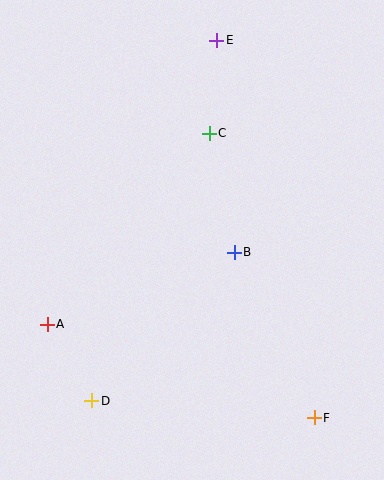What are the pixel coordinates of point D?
Point D is at (92, 401).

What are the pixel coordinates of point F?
Point F is at (314, 418).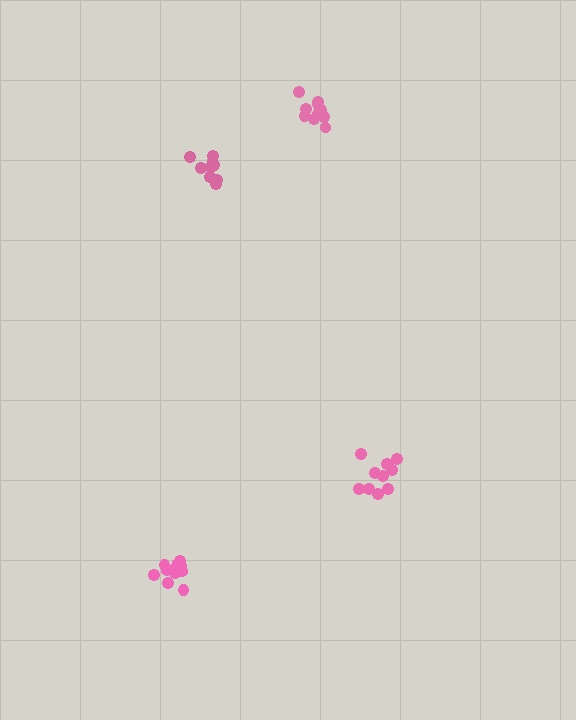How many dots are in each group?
Group 1: 10 dots, Group 2: 9 dots, Group 3: 10 dots, Group 4: 11 dots (40 total).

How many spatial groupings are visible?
There are 4 spatial groupings.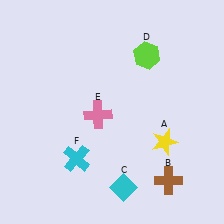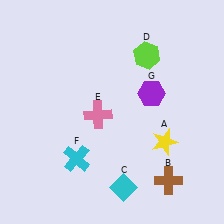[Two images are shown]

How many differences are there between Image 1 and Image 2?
There is 1 difference between the two images.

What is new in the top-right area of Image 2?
A purple hexagon (G) was added in the top-right area of Image 2.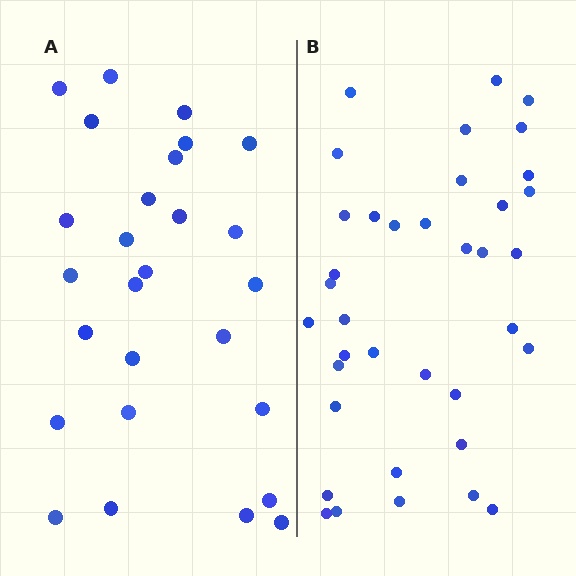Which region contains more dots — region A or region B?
Region B (the right region) has more dots.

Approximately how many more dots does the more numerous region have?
Region B has roughly 10 or so more dots than region A.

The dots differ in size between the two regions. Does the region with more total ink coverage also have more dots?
No. Region A has more total ink coverage because its dots are larger, but region B actually contains more individual dots. Total area can be misleading — the number of items is what matters here.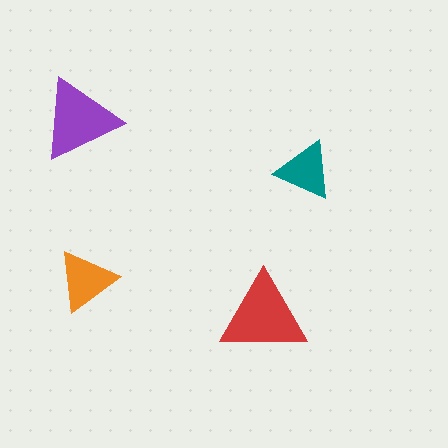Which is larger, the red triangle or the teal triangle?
The red one.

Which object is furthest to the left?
The purple triangle is leftmost.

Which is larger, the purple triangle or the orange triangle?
The purple one.